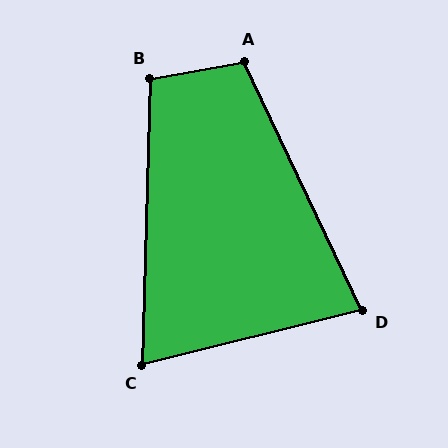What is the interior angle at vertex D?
Approximately 79 degrees (acute).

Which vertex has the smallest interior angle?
C, at approximately 75 degrees.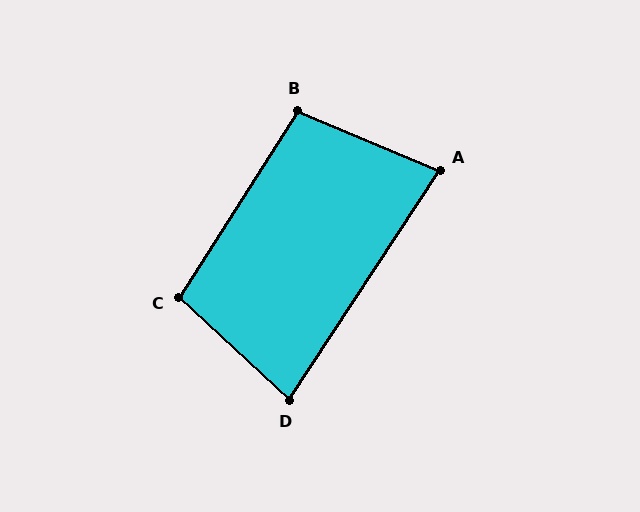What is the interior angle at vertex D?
Approximately 80 degrees (acute).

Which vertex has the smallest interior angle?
A, at approximately 80 degrees.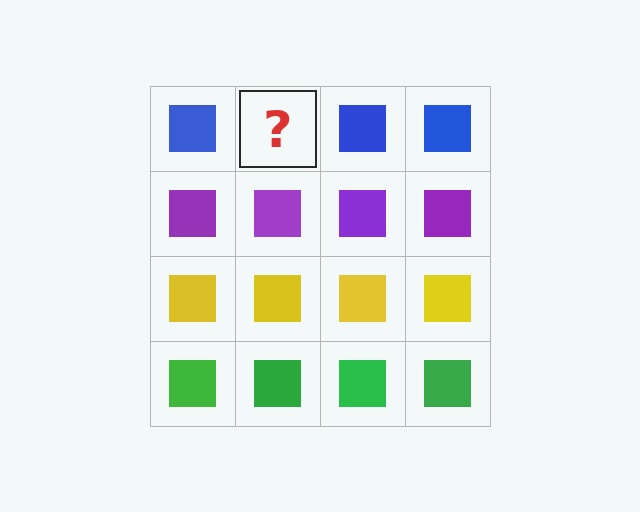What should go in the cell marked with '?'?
The missing cell should contain a blue square.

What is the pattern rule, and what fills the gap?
The rule is that each row has a consistent color. The gap should be filled with a blue square.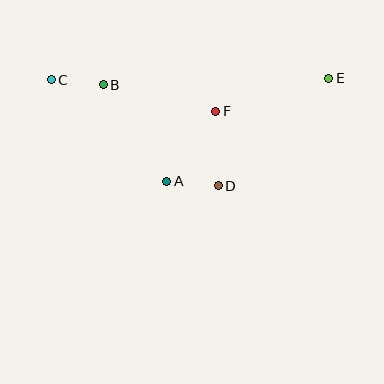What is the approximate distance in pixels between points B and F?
The distance between B and F is approximately 116 pixels.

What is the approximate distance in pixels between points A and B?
The distance between A and B is approximately 116 pixels.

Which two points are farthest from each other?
Points C and E are farthest from each other.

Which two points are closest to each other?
Points A and D are closest to each other.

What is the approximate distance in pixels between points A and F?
The distance between A and F is approximately 86 pixels.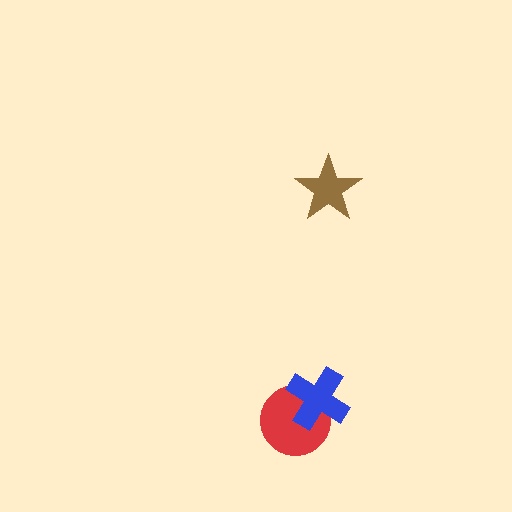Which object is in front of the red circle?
The blue cross is in front of the red circle.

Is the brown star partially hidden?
No, no other shape covers it.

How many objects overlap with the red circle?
1 object overlaps with the red circle.